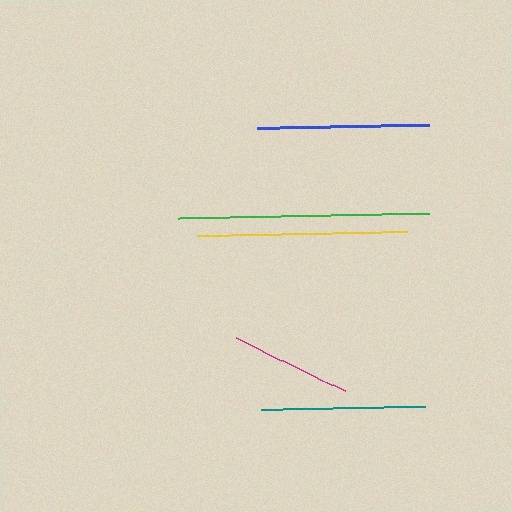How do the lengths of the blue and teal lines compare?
The blue and teal lines are approximately the same length.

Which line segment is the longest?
The green line is the longest at approximately 251 pixels.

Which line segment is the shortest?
The magenta line is the shortest at approximately 121 pixels.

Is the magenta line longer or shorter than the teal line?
The teal line is longer than the magenta line.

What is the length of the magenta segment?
The magenta segment is approximately 121 pixels long.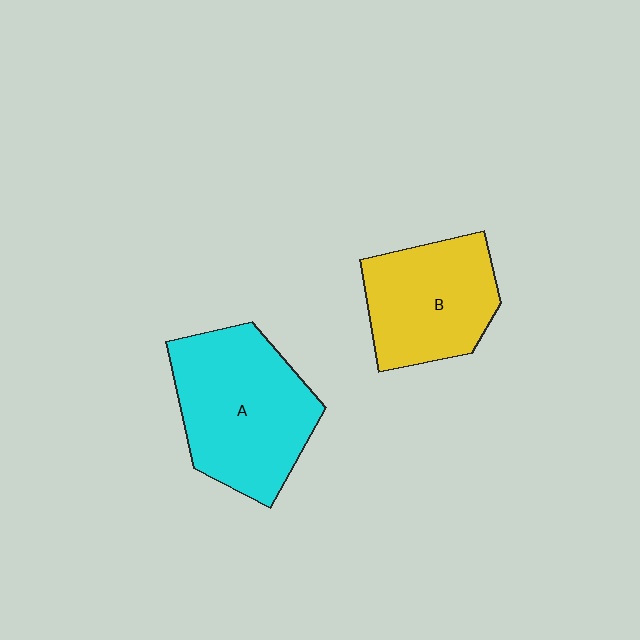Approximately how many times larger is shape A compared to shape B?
Approximately 1.3 times.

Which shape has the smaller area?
Shape B (yellow).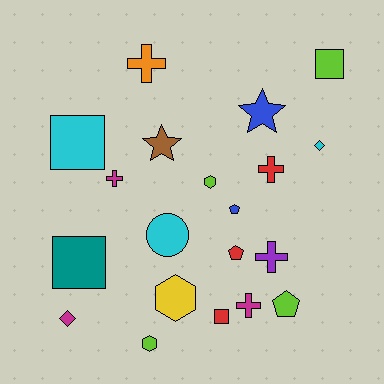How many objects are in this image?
There are 20 objects.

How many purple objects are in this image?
There is 1 purple object.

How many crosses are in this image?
There are 5 crosses.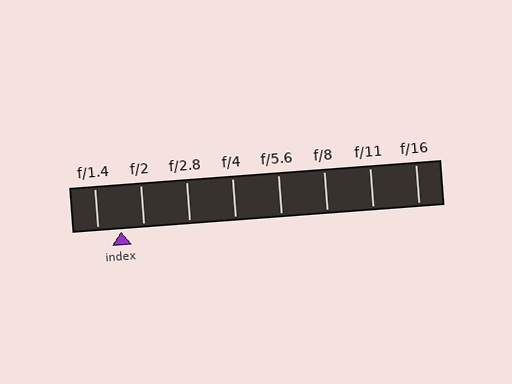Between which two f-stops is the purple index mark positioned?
The index mark is between f/1.4 and f/2.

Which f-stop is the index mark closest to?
The index mark is closest to f/2.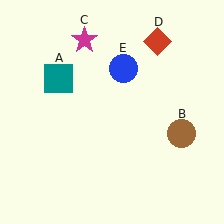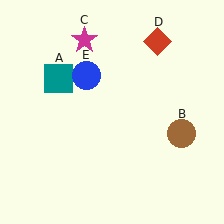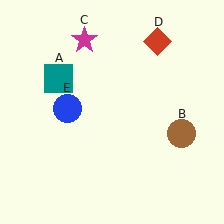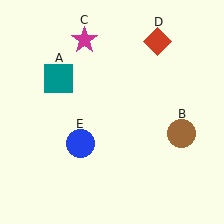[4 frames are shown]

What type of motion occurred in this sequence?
The blue circle (object E) rotated counterclockwise around the center of the scene.